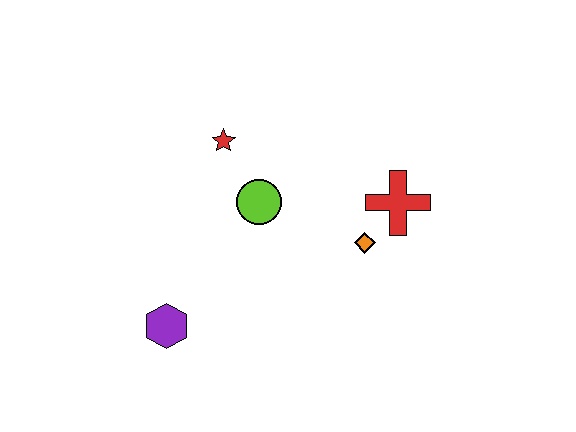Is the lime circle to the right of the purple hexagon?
Yes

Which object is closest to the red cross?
The orange diamond is closest to the red cross.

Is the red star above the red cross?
Yes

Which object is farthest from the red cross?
The purple hexagon is farthest from the red cross.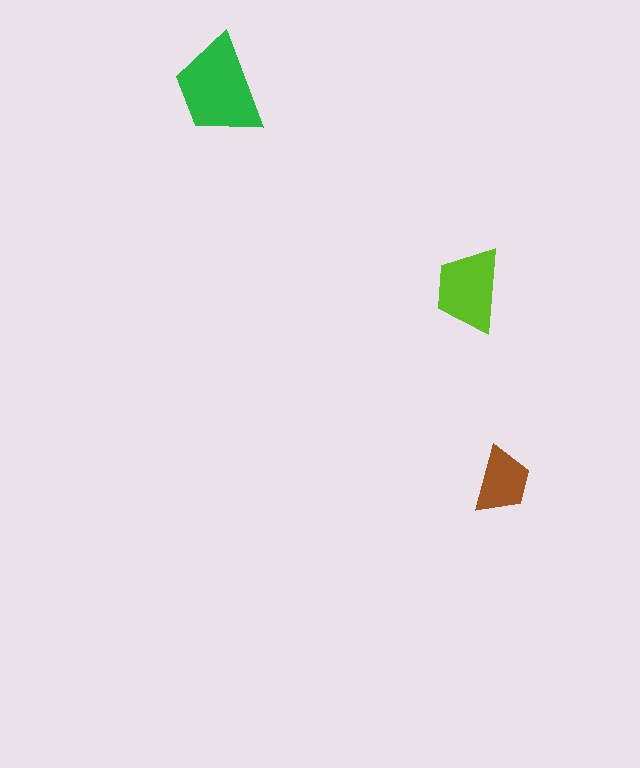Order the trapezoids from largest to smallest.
the green one, the lime one, the brown one.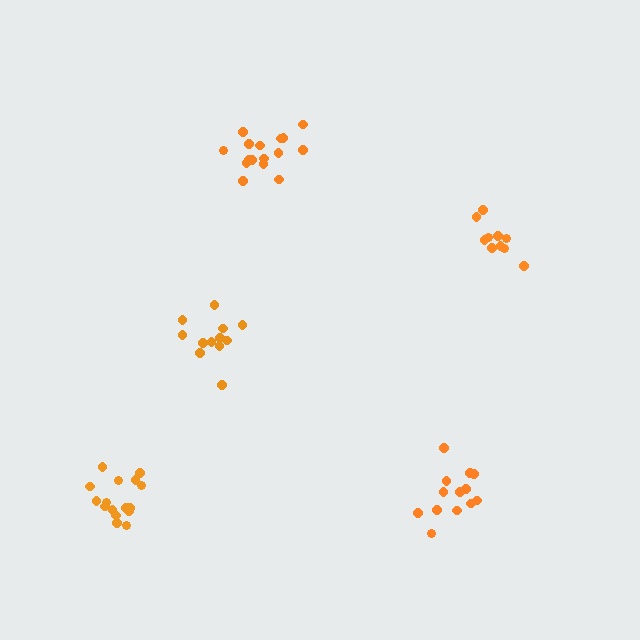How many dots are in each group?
Group 1: 13 dots, Group 2: 16 dots, Group 3: 16 dots, Group 4: 13 dots, Group 5: 10 dots (68 total).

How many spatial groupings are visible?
There are 5 spatial groupings.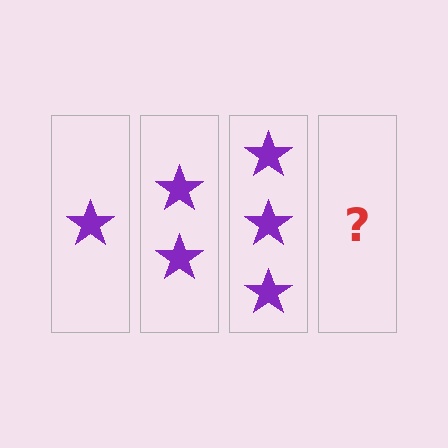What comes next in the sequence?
The next element should be 4 stars.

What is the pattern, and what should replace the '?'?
The pattern is that each step adds one more star. The '?' should be 4 stars.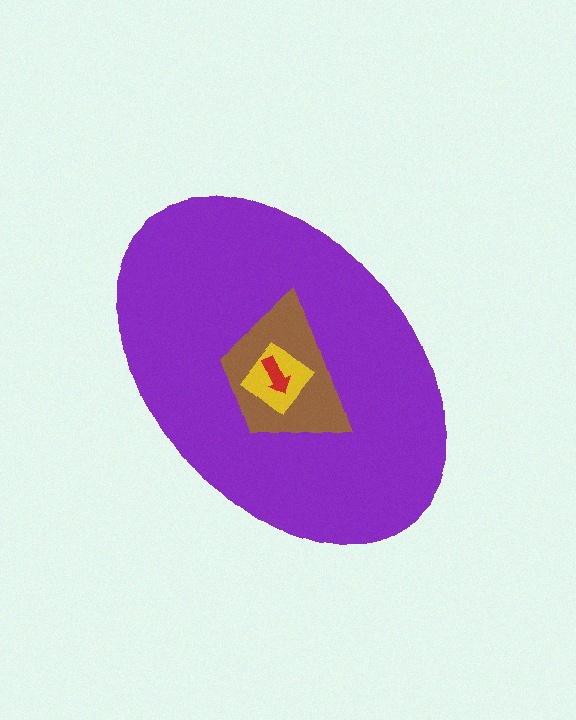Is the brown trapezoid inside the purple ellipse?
Yes.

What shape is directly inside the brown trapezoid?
The yellow diamond.